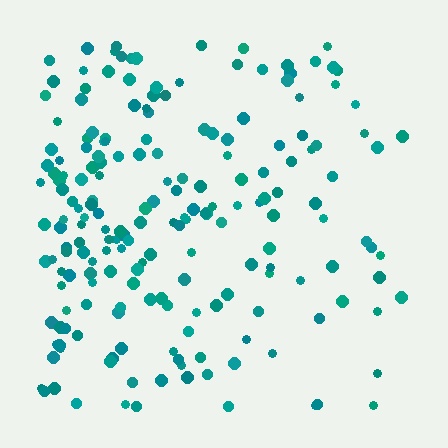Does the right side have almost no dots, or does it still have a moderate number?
Still a moderate number, just noticeably fewer than the left.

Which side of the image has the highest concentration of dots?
The left.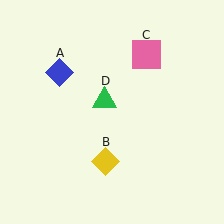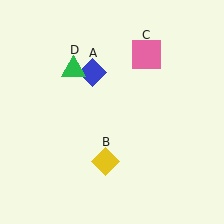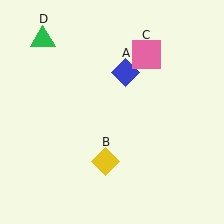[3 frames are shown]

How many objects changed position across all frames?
2 objects changed position: blue diamond (object A), green triangle (object D).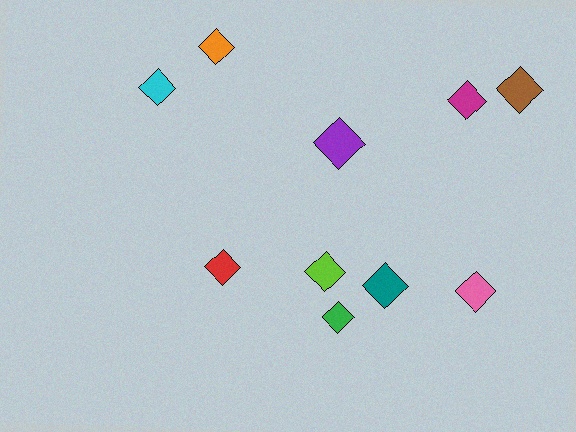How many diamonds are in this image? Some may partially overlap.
There are 10 diamonds.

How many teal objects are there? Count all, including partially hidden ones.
There is 1 teal object.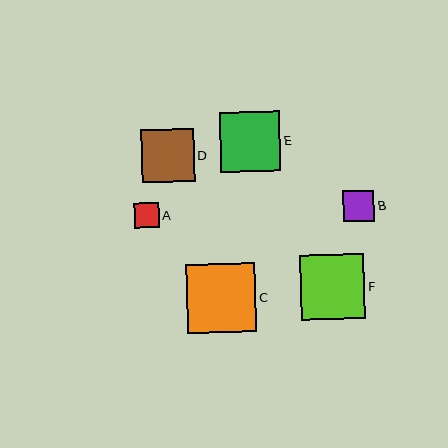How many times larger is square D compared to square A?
Square D is approximately 2.2 times the size of square A.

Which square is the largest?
Square C is the largest with a size of approximately 69 pixels.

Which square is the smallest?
Square A is the smallest with a size of approximately 24 pixels.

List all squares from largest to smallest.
From largest to smallest: C, F, E, D, B, A.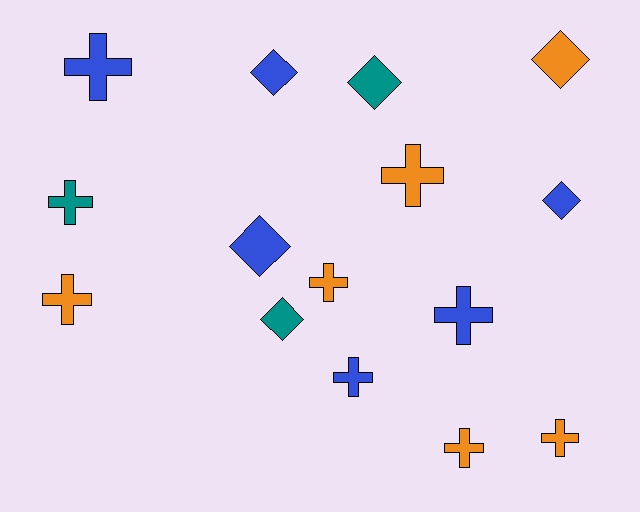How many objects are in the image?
There are 15 objects.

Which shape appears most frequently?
Cross, with 9 objects.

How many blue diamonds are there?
There are 3 blue diamonds.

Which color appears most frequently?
Orange, with 6 objects.